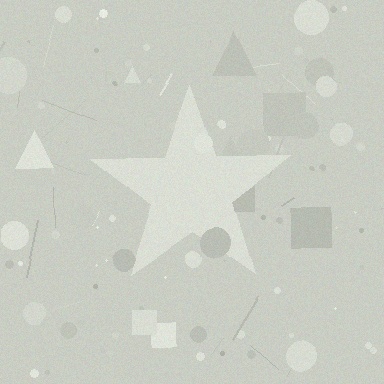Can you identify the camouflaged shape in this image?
The camouflaged shape is a star.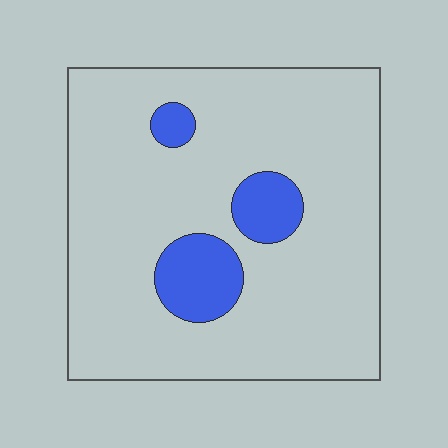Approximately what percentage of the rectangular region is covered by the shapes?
Approximately 10%.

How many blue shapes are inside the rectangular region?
3.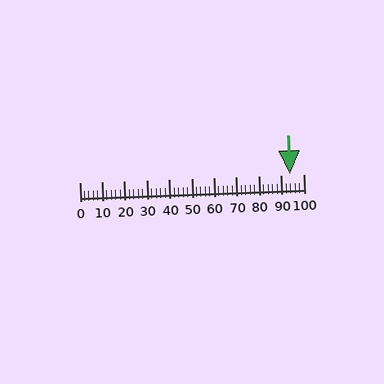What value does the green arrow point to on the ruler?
The green arrow points to approximately 94.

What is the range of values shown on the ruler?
The ruler shows values from 0 to 100.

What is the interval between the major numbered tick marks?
The major tick marks are spaced 10 units apart.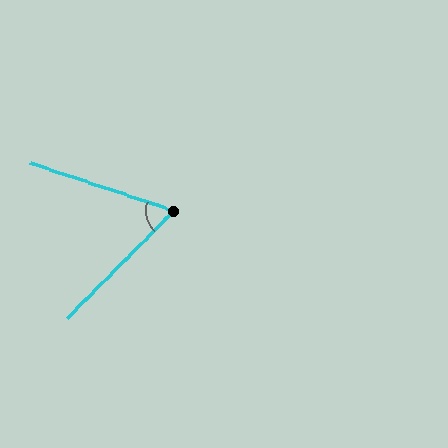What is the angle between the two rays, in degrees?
Approximately 63 degrees.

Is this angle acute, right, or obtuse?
It is acute.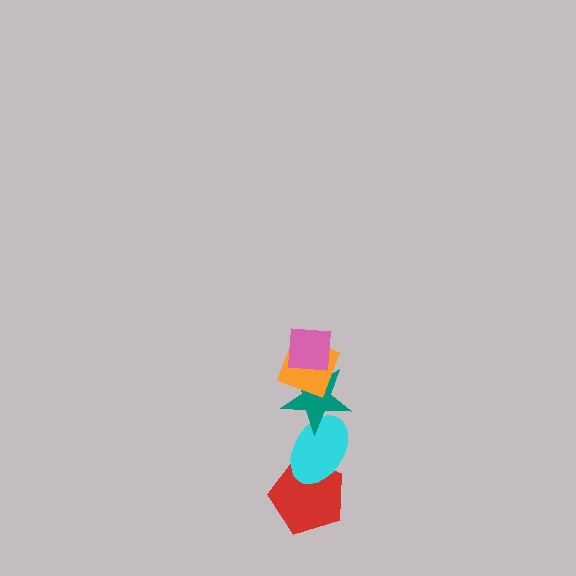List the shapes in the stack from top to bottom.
From top to bottom: the pink square, the orange diamond, the teal star, the cyan ellipse, the red pentagon.